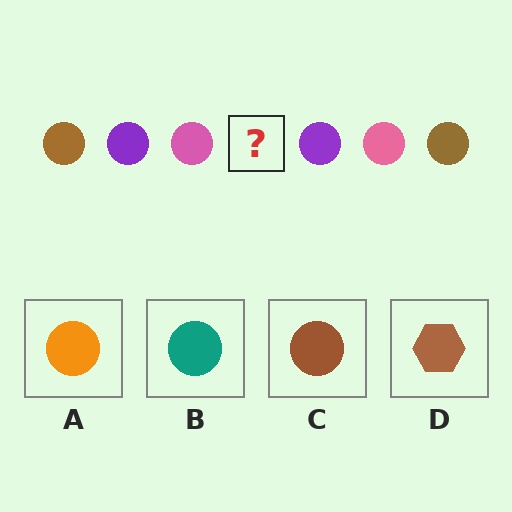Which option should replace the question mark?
Option C.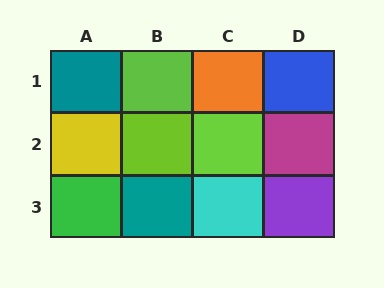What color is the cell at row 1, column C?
Orange.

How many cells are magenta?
1 cell is magenta.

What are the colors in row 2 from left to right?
Yellow, lime, lime, magenta.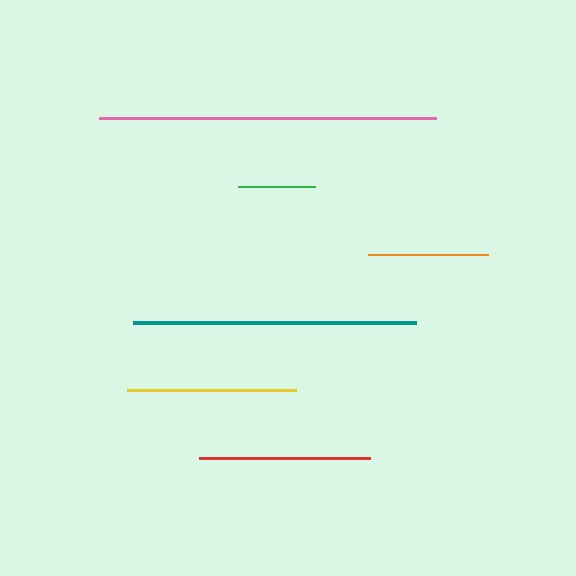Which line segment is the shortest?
The green line is the shortest at approximately 77 pixels.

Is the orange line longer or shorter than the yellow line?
The yellow line is longer than the orange line.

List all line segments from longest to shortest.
From longest to shortest: pink, teal, red, yellow, orange, green.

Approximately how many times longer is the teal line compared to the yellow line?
The teal line is approximately 1.7 times the length of the yellow line.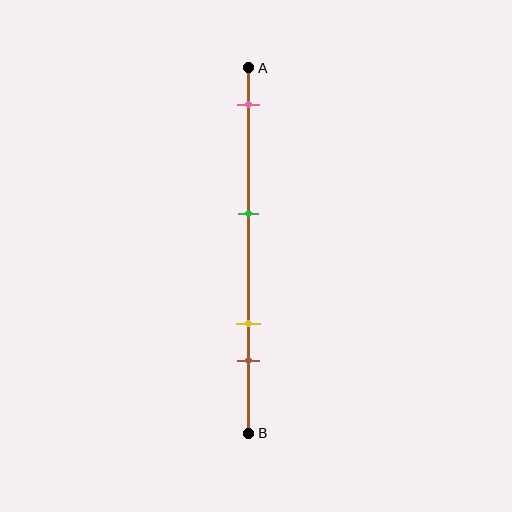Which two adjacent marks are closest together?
The yellow and brown marks are the closest adjacent pair.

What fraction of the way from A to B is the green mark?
The green mark is approximately 40% (0.4) of the way from A to B.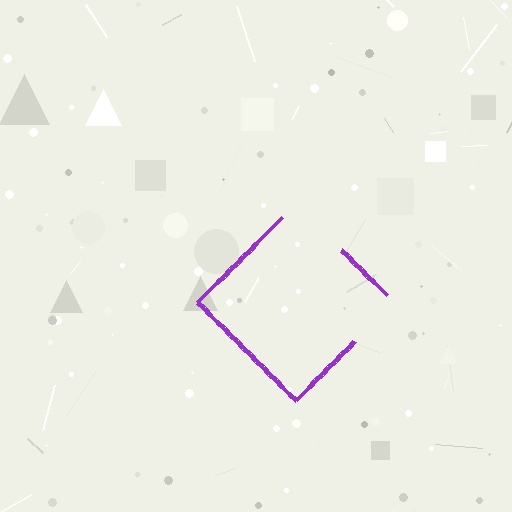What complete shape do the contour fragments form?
The contour fragments form a diamond.